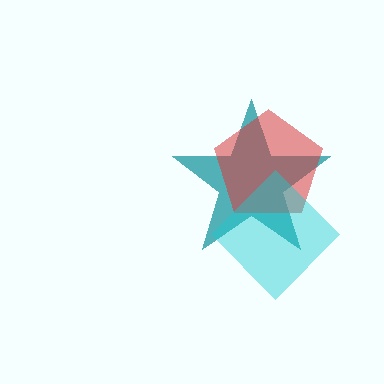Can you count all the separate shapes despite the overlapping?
Yes, there are 3 separate shapes.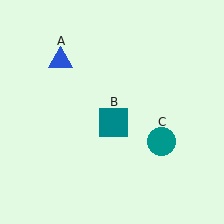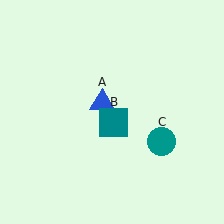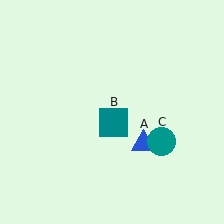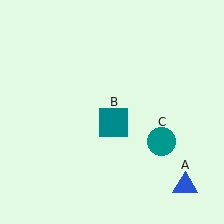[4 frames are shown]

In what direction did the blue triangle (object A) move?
The blue triangle (object A) moved down and to the right.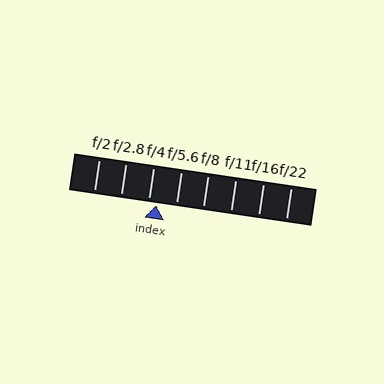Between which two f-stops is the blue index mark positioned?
The index mark is between f/4 and f/5.6.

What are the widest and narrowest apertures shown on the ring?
The widest aperture shown is f/2 and the narrowest is f/22.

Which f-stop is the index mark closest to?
The index mark is closest to f/4.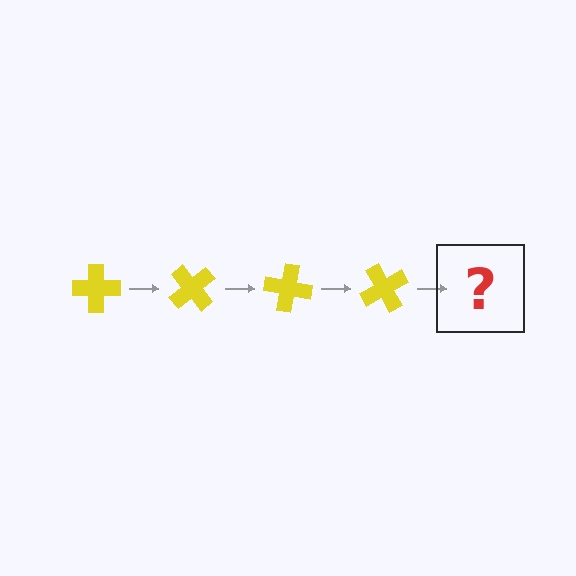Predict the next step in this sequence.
The next step is a yellow cross rotated 200 degrees.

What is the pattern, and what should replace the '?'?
The pattern is that the cross rotates 50 degrees each step. The '?' should be a yellow cross rotated 200 degrees.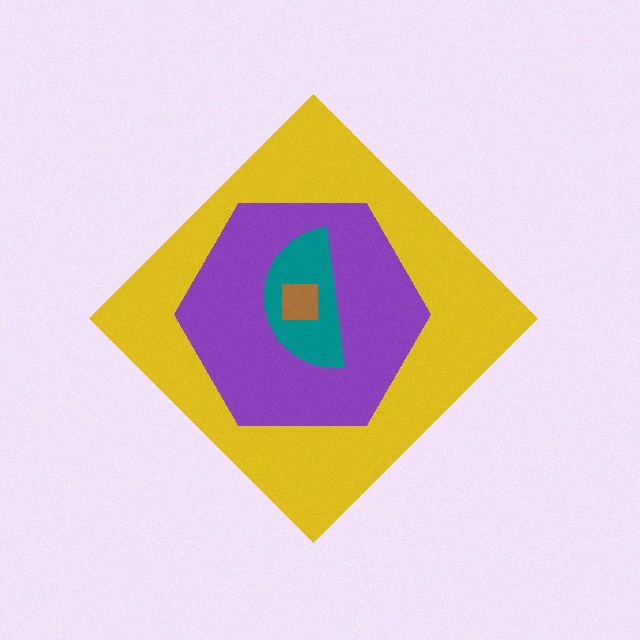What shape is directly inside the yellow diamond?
The purple hexagon.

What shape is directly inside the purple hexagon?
The teal semicircle.